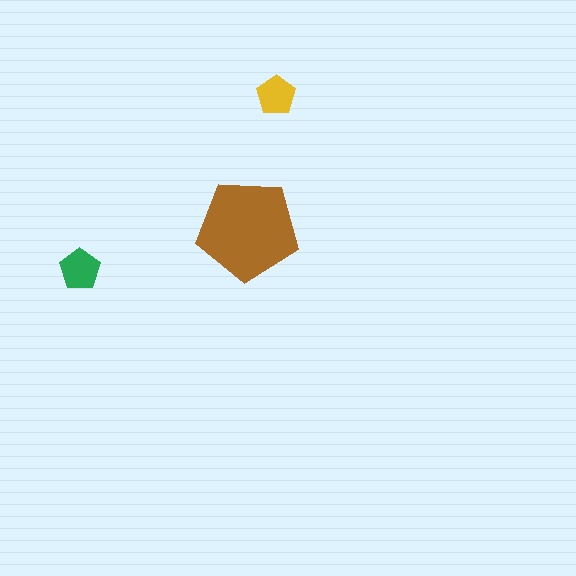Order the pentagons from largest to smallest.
the brown one, the green one, the yellow one.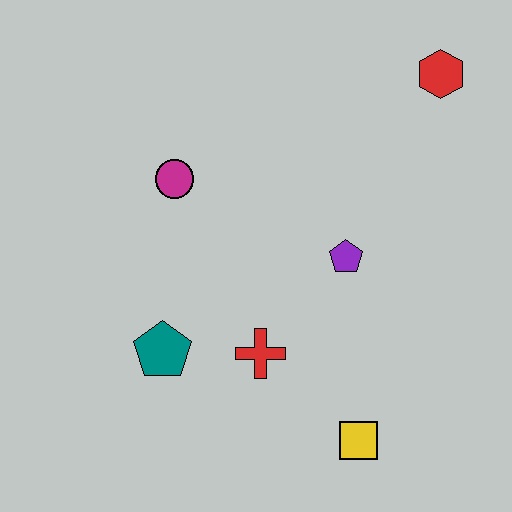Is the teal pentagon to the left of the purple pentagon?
Yes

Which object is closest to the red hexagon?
The purple pentagon is closest to the red hexagon.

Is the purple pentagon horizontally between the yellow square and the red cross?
Yes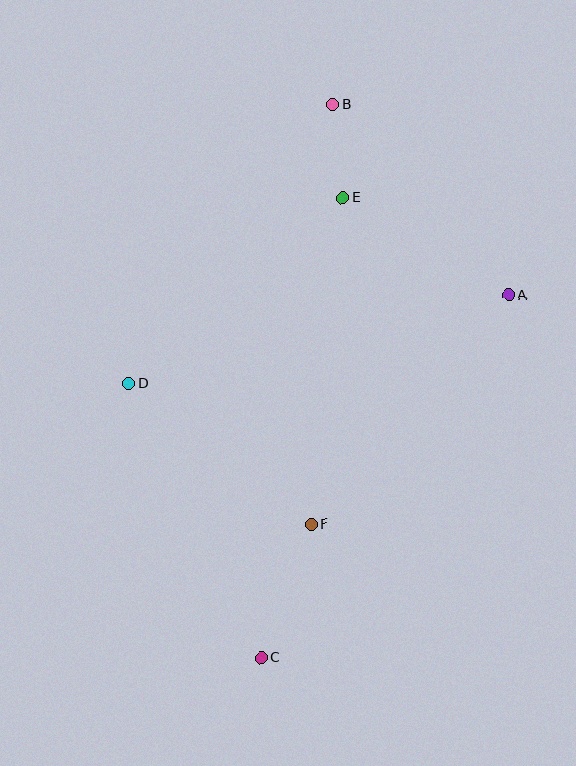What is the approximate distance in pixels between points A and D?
The distance between A and D is approximately 390 pixels.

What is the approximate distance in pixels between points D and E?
The distance between D and E is approximately 283 pixels.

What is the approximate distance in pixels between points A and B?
The distance between A and B is approximately 259 pixels.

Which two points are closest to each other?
Points B and E are closest to each other.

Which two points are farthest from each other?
Points B and C are farthest from each other.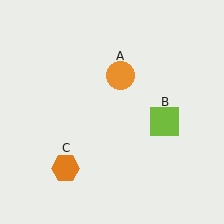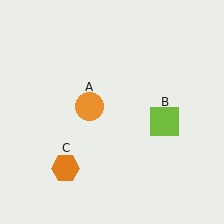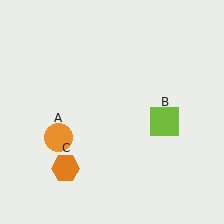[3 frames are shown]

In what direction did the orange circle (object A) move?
The orange circle (object A) moved down and to the left.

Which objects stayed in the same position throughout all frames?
Lime square (object B) and orange hexagon (object C) remained stationary.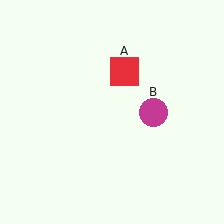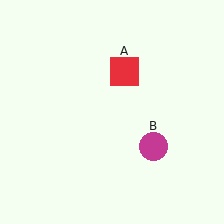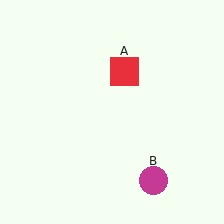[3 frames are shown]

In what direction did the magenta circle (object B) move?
The magenta circle (object B) moved down.